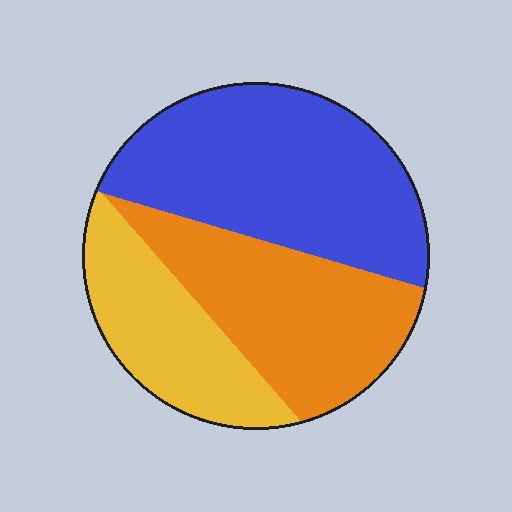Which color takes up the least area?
Yellow, at roughly 25%.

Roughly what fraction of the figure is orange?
Orange covers 33% of the figure.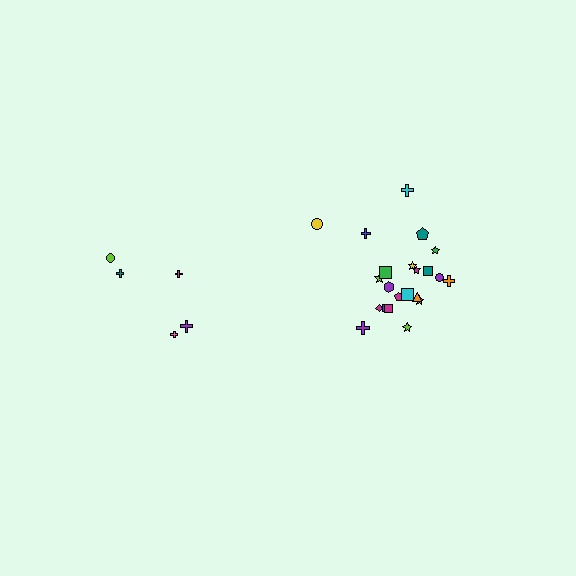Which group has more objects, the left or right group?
The right group.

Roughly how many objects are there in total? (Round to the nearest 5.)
Roughly 25 objects in total.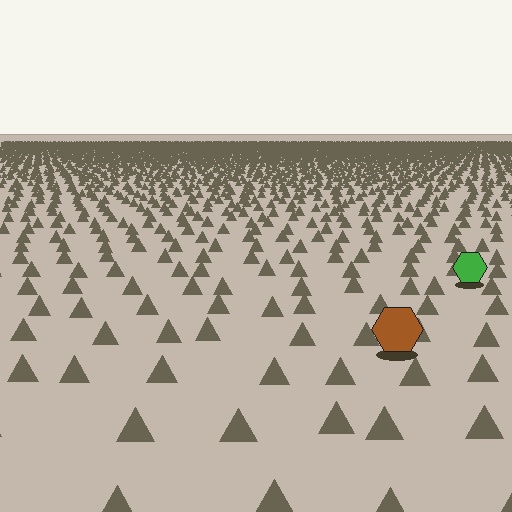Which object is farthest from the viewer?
The green hexagon is farthest from the viewer. It appears smaller and the ground texture around it is denser.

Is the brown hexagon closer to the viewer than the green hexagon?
Yes. The brown hexagon is closer — you can tell from the texture gradient: the ground texture is coarser near it.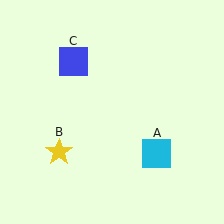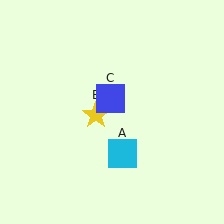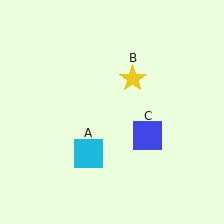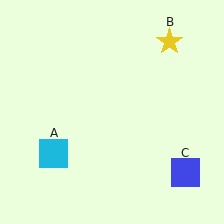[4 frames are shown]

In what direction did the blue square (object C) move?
The blue square (object C) moved down and to the right.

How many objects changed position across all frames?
3 objects changed position: cyan square (object A), yellow star (object B), blue square (object C).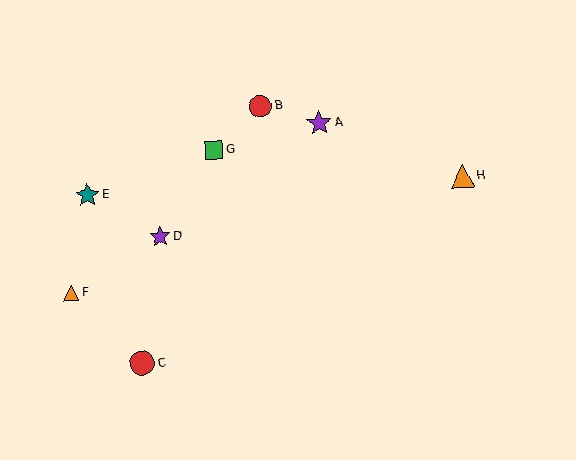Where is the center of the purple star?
The center of the purple star is at (319, 123).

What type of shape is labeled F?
Shape F is an orange triangle.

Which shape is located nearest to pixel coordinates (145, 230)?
The purple star (labeled D) at (160, 237) is nearest to that location.